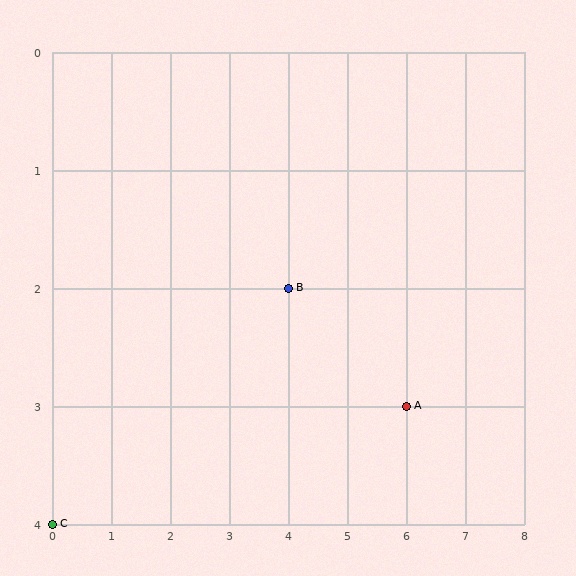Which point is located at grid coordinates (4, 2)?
Point B is at (4, 2).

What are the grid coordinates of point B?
Point B is at grid coordinates (4, 2).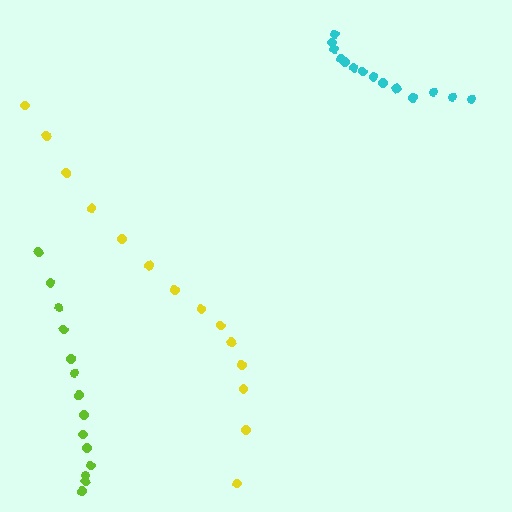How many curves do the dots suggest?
There are 3 distinct paths.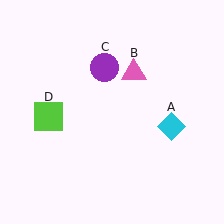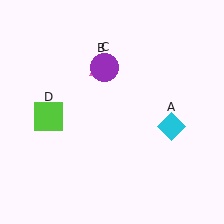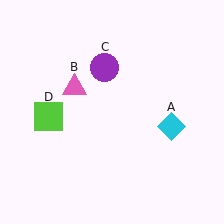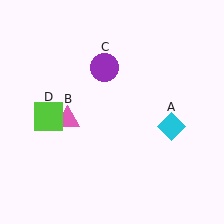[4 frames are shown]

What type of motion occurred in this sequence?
The pink triangle (object B) rotated counterclockwise around the center of the scene.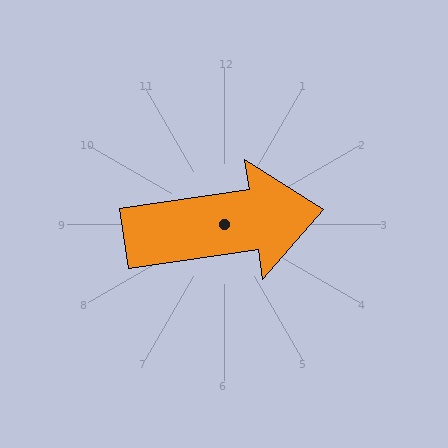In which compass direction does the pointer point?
East.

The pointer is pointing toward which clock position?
Roughly 3 o'clock.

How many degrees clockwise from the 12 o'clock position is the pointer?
Approximately 82 degrees.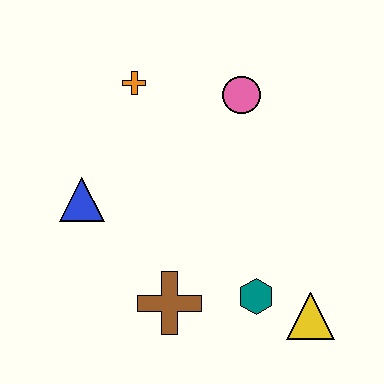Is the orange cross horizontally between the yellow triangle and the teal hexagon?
No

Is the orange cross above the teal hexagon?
Yes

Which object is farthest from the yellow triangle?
The orange cross is farthest from the yellow triangle.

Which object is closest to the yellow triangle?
The teal hexagon is closest to the yellow triangle.